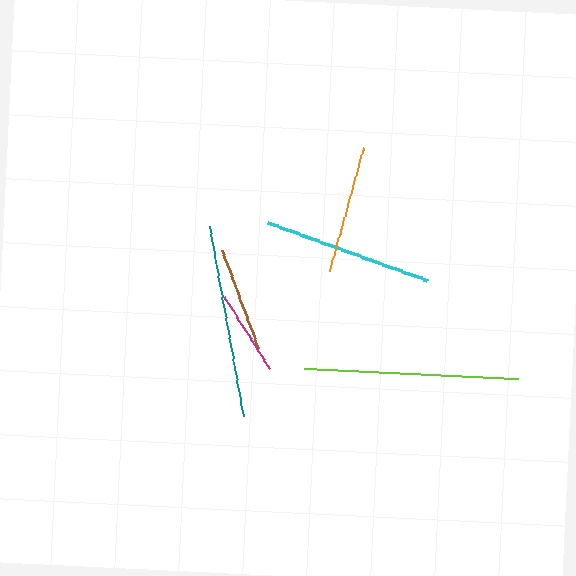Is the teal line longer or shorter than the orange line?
The teal line is longer than the orange line.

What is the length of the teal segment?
The teal segment is approximately 193 pixels long.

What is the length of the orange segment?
The orange segment is approximately 128 pixels long.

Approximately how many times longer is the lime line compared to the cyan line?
The lime line is approximately 1.3 times the length of the cyan line.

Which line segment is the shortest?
The magenta line is the shortest at approximately 85 pixels.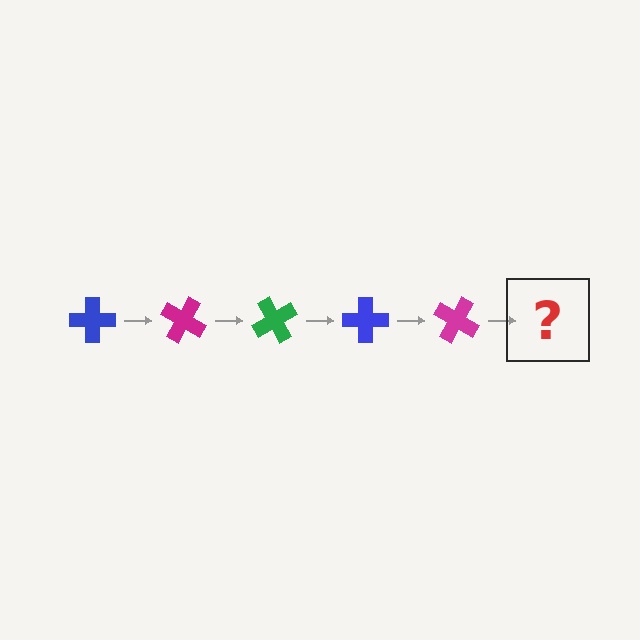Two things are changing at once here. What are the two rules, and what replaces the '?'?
The two rules are that it rotates 30 degrees each step and the color cycles through blue, magenta, and green. The '?' should be a green cross, rotated 150 degrees from the start.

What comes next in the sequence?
The next element should be a green cross, rotated 150 degrees from the start.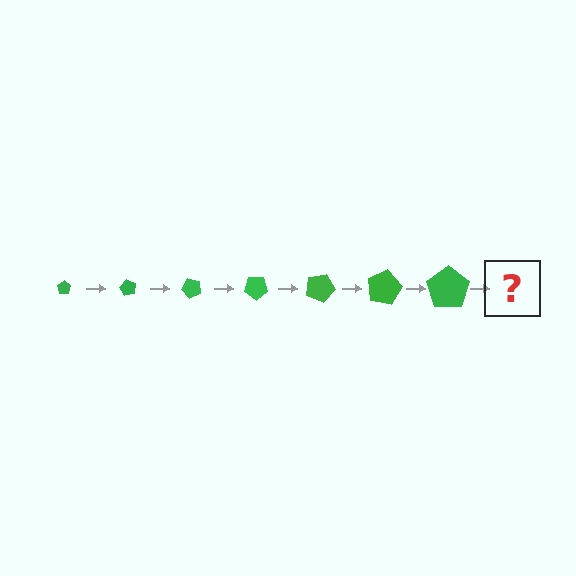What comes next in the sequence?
The next element should be a pentagon, larger than the previous one and rotated 420 degrees from the start.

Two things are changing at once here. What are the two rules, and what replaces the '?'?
The two rules are that the pentagon grows larger each step and it rotates 60 degrees each step. The '?' should be a pentagon, larger than the previous one and rotated 420 degrees from the start.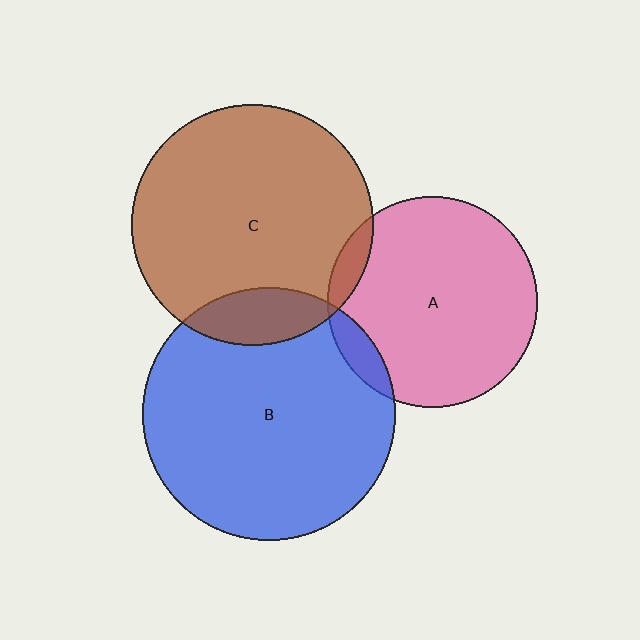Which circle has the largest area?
Circle B (blue).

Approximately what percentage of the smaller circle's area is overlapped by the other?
Approximately 15%.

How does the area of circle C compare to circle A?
Approximately 1.3 times.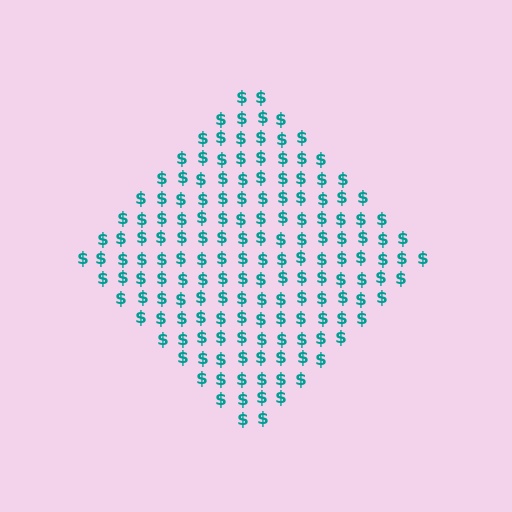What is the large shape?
The large shape is a diamond.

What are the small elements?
The small elements are dollar signs.